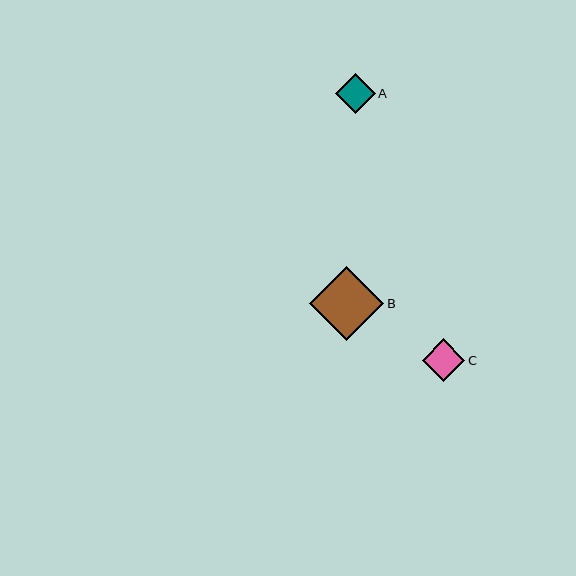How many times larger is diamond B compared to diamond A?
Diamond B is approximately 1.9 times the size of diamond A.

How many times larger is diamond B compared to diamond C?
Diamond B is approximately 1.7 times the size of diamond C.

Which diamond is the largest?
Diamond B is the largest with a size of approximately 74 pixels.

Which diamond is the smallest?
Diamond A is the smallest with a size of approximately 40 pixels.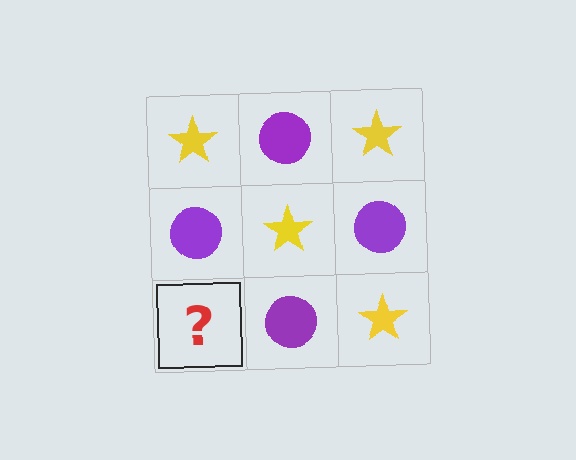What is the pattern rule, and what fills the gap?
The rule is that it alternates yellow star and purple circle in a checkerboard pattern. The gap should be filled with a yellow star.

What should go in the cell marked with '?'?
The missing cell should contain a yellow star.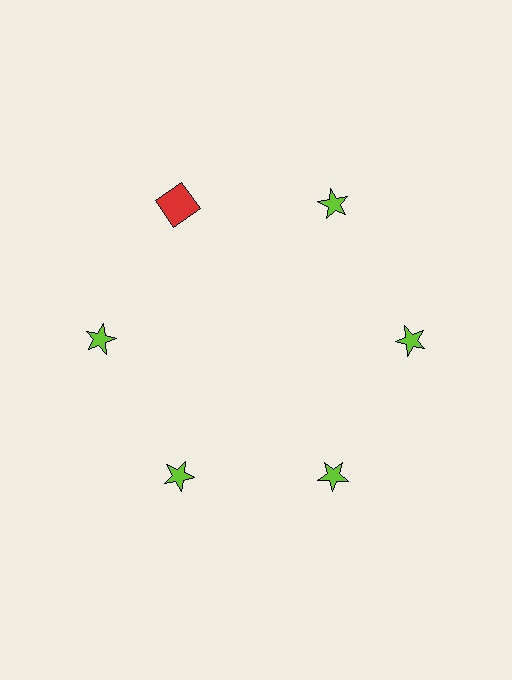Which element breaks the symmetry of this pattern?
The red square at roughly the 11 o'clock position breaks the symmetry. All other shapes are lime stars.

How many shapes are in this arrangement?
There are 6 shapes arranged in a ring pattern.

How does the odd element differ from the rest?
It differs in both color (red instead of lime) and shape (square instead of star).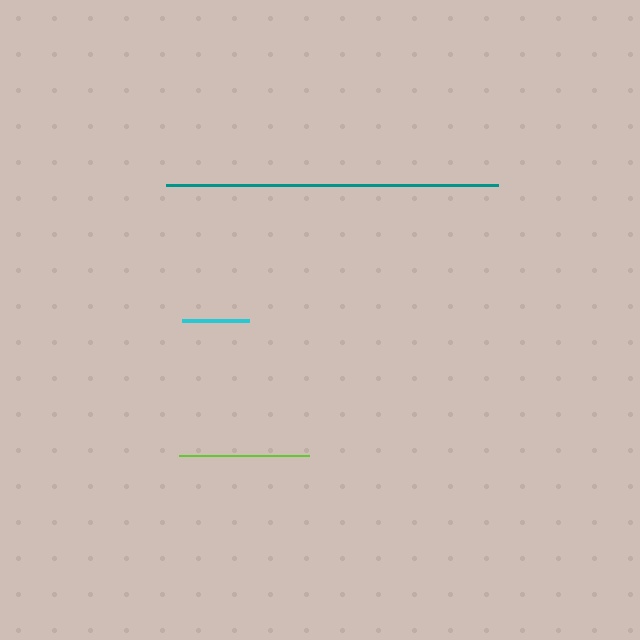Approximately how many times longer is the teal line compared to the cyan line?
The teal line is approximately 5.0 times the length of the cyan line.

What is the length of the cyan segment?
The cyan segment is approximately 67 pixels long.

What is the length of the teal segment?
The teal segment is approximately 332 pixels long.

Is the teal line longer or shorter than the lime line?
The teal line is longer than the lime line.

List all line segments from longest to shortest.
From longest to shortest: teal, lime, cyan.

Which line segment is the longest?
The teal line is the longest at approximately 332 pixels.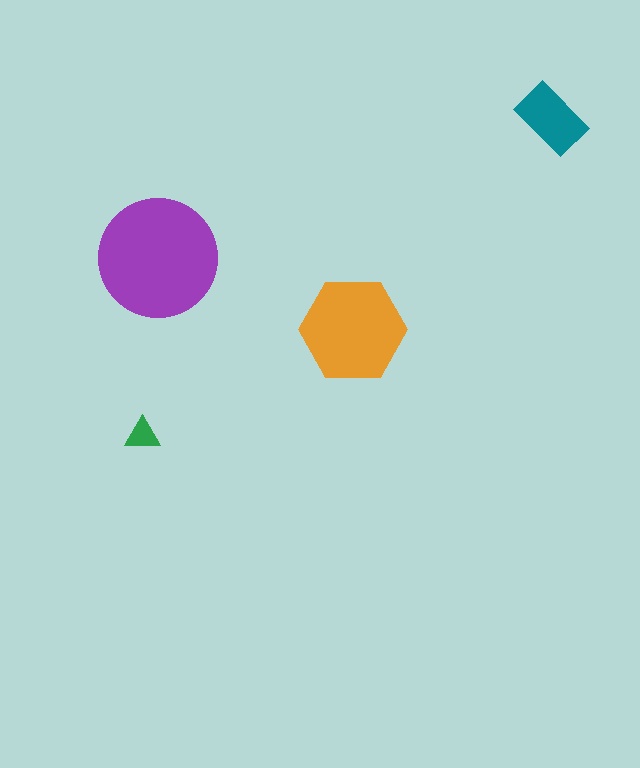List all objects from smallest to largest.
The green triangle, the teal rectangle, the orange hexagon, the purple circle.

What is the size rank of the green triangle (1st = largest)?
4th.